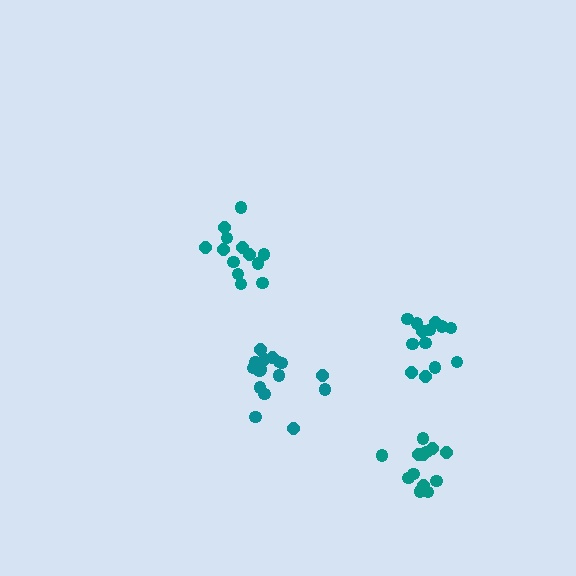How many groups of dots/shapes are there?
There are 4 groups.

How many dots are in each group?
Group 1: 13 dots, Group 2: 13 dots, Group 3: 13 dots, Group 4: 16 dots (55 total).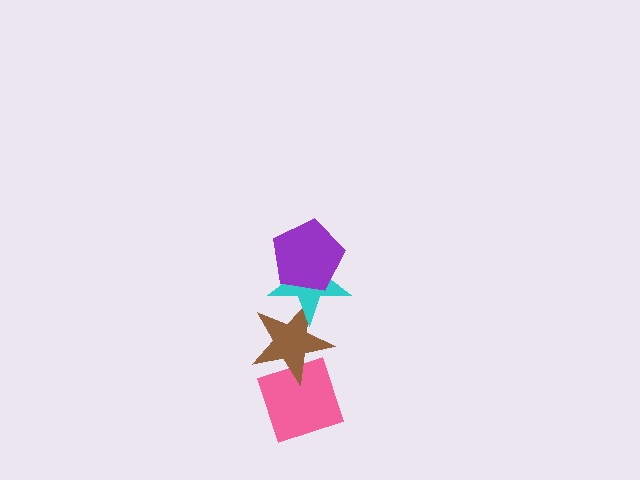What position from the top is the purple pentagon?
The purple pentagon is 1st from the top.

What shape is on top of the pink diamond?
The brown star is on top of the pink diamond.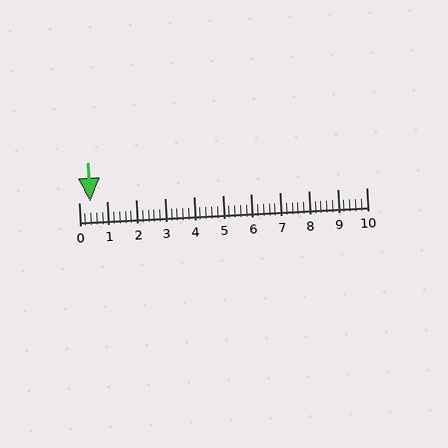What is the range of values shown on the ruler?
The ruler shows values from 0 to 10.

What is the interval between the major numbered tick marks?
The major tick marks are spaced 1 units apart.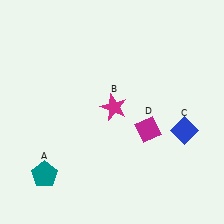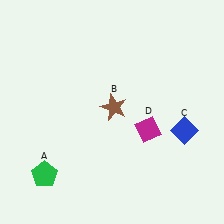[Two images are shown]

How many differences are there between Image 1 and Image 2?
There are 2 differences between the two images.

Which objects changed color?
A changed from teal to green. B changed from magenta to brown.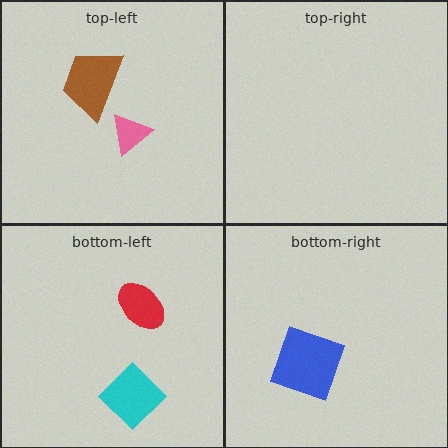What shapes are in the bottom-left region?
The cyan diamond, the red ellipse.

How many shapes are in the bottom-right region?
1.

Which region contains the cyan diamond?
The bottom-left region.